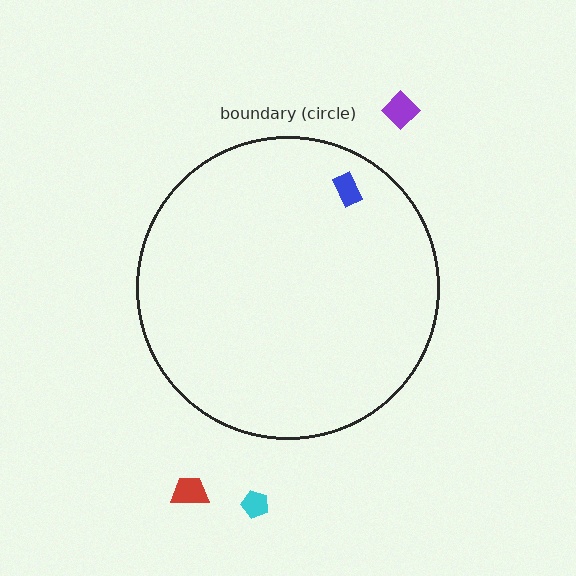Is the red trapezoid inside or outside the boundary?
Outside.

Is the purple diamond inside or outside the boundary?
Outside.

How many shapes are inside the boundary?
1 inside, 3 outside.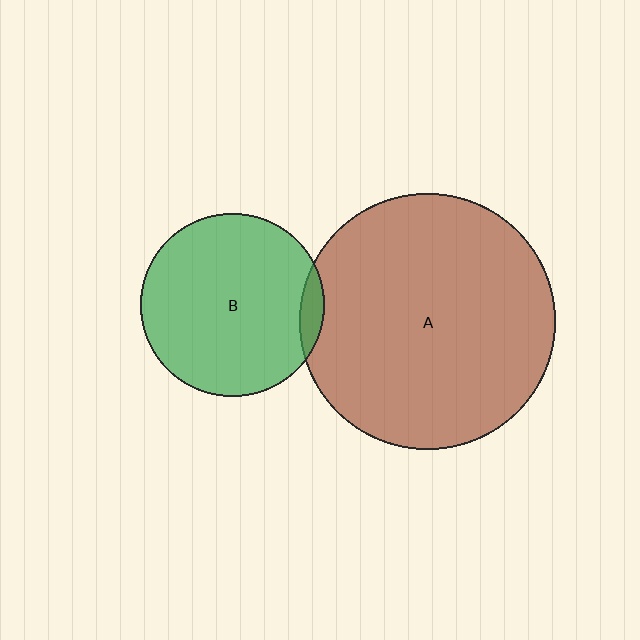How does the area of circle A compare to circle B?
Approximately 1.9 times.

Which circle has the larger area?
Circle A (brown).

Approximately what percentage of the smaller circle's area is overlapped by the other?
Approximately 5%.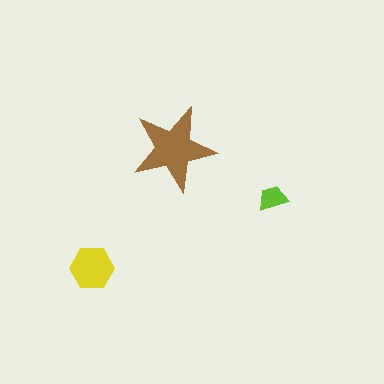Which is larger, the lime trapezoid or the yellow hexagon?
The yellow hexagon.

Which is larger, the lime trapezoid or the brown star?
The brown star.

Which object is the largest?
The brown star.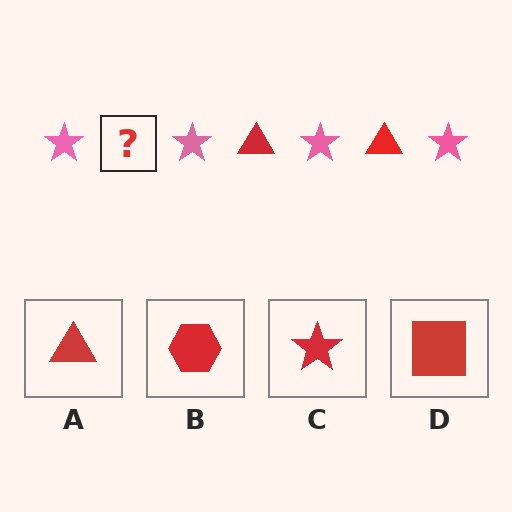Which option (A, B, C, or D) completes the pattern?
A.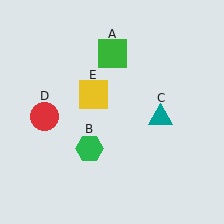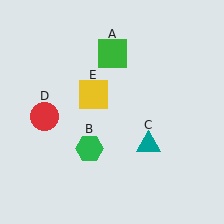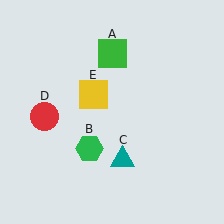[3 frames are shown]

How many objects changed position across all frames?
1 object changed position: teal triangle (object C).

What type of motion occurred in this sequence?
The teal triangle (object C) rotated clockwise around the center of the scene.